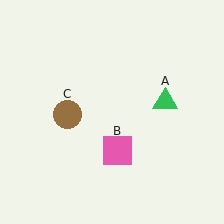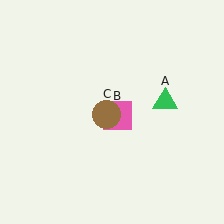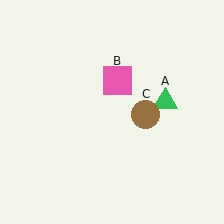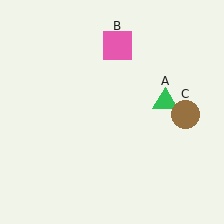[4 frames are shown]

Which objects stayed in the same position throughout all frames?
Green triangle (object A) remained stationary.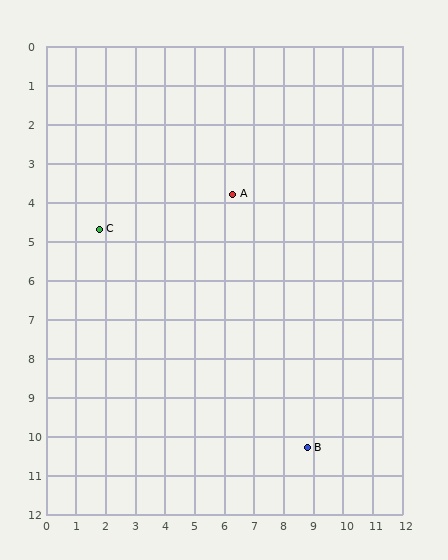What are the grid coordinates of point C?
Point C is at approximately (1.8, 4.7).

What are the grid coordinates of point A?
Point A is at approximately (6.3, 3.8).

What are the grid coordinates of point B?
Point B is at approximately (8.8, 10.3).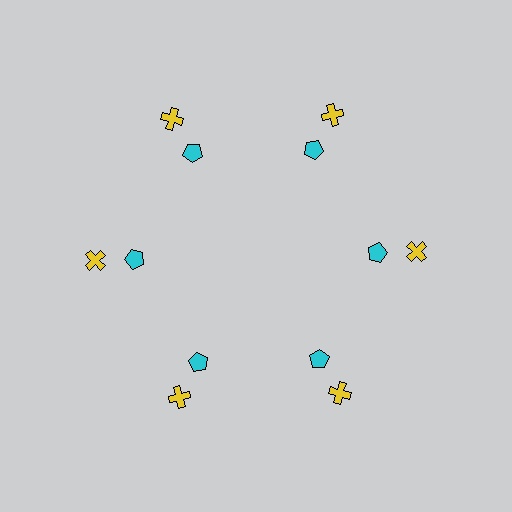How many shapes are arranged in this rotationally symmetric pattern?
There are 12 shapes, arranged in 6 groups of 2.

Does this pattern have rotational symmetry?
Yes, this pattern has 6-fold rotational symmetry. It looks the same after rotating 60 degrees around the center.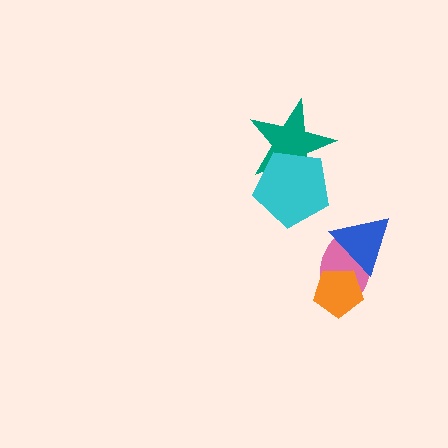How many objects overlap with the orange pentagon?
2 objects overlap with the orange pentagon.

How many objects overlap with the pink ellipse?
2 objects overlap with the pink ellipse.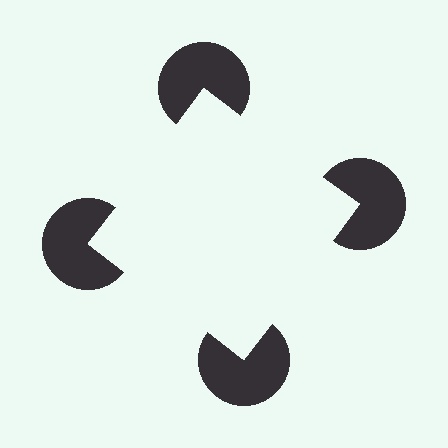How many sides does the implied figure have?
4 sides.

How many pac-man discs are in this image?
There are 4 — one at each vertex of the illusory square.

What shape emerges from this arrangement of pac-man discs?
An illusory square — its edges are inferred from the aligned wedge cuts in the pac-man discs, not physically drawn.